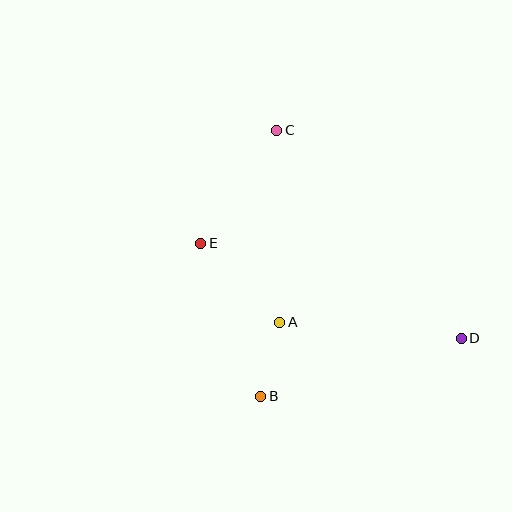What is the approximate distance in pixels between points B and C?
The distance between B and C is approximately 266 pixels.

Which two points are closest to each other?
Points A and B are closest to each other.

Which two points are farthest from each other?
Points C and D are farthest from each other.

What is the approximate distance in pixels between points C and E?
The distance between C and E is approximately 136 pixels.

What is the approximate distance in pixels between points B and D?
The distance between B and D is approximately 208 pixels.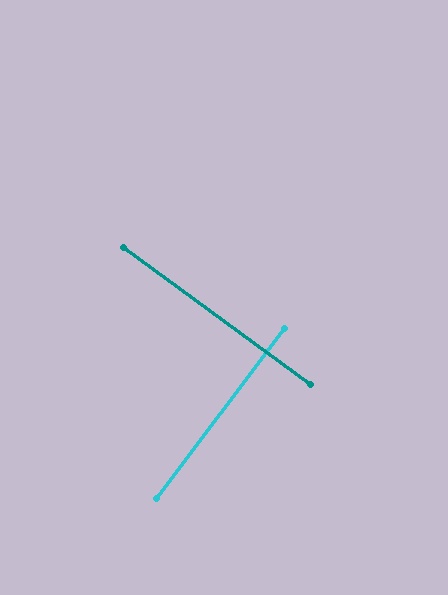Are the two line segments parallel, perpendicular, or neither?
Perpendicular — they meet at approximately 89°.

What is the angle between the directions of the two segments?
Approximately 89 degrees.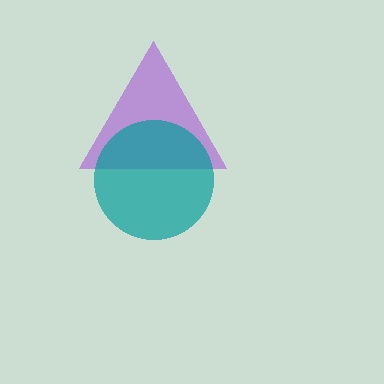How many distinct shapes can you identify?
There are 2 distinct shapes: a purple triangle, a teal circle.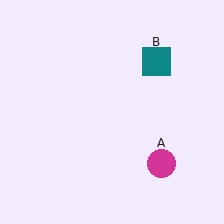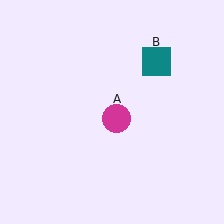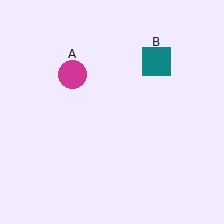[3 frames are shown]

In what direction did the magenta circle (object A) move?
The magenta circle (object A) moved up and to the left.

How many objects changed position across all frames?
1 object changed position: magenta circle (object A).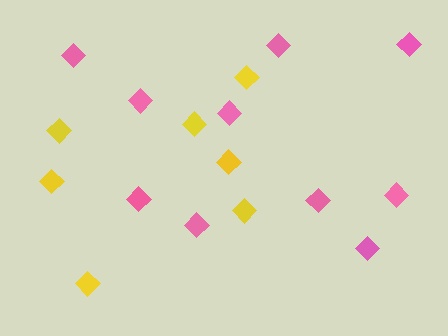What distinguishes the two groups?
There are 2 groups: one group of yellow diamonds (7) and one group of pink diamonds (10).